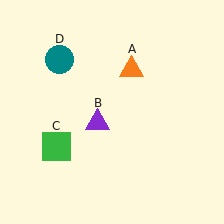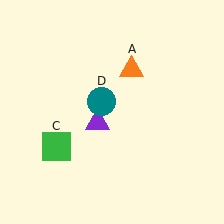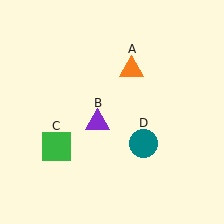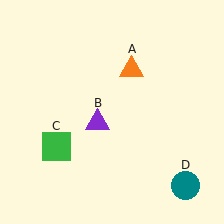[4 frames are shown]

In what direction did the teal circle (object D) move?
The teal circle (object D) moved down and to the right.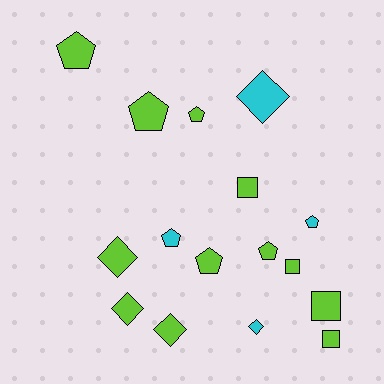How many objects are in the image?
There are 16 objects.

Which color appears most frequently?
Lime, with 12 objects.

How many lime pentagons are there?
There are 5 lime pentagons.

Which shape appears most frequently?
Pentagon, with 7 objects.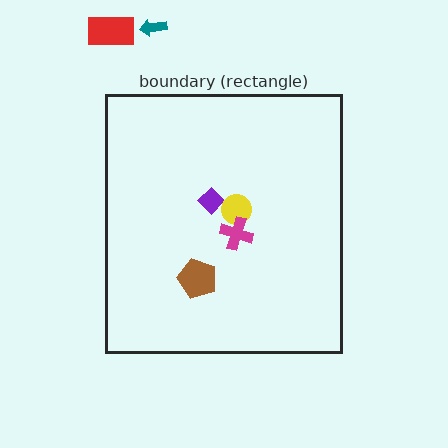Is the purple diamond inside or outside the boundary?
Inside.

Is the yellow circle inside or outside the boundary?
Inside.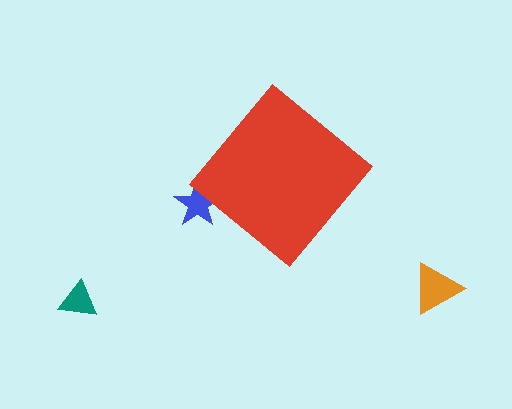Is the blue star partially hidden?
Yes, the blue star is partially hidden behind the red diamond.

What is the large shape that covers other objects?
A red diamond.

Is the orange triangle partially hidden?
No, the orange triangle is fully visible.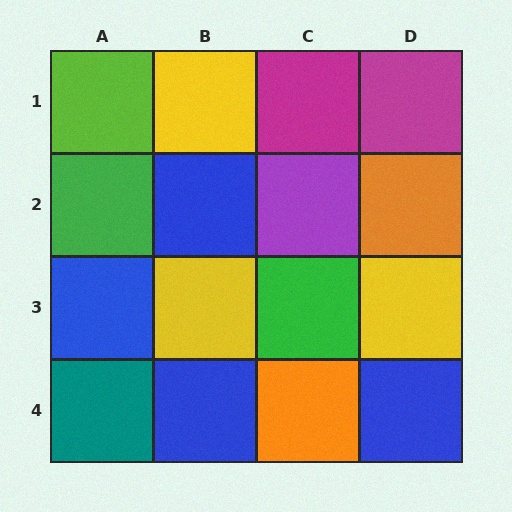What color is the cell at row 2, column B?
Blue.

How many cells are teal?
1 cell is teal.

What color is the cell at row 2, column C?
Purple.